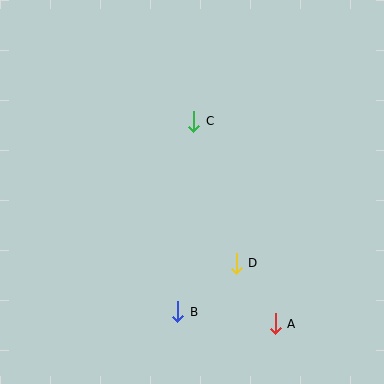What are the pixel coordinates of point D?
Point D is at (236, 263).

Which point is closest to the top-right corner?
Point C is closest to the top-right corner.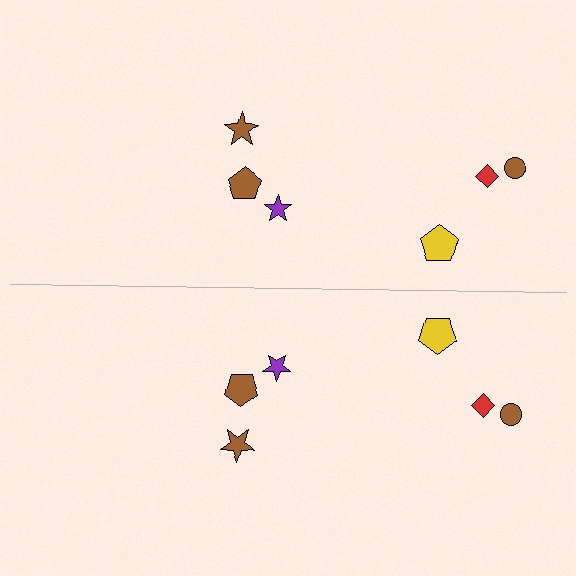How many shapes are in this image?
There are 12 shapes in this image.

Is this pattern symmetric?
Yes, this pattern has bilateral (reflection) symmetry.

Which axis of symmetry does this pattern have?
The pattern has a horizontal axis of symmetry running through the center of the image.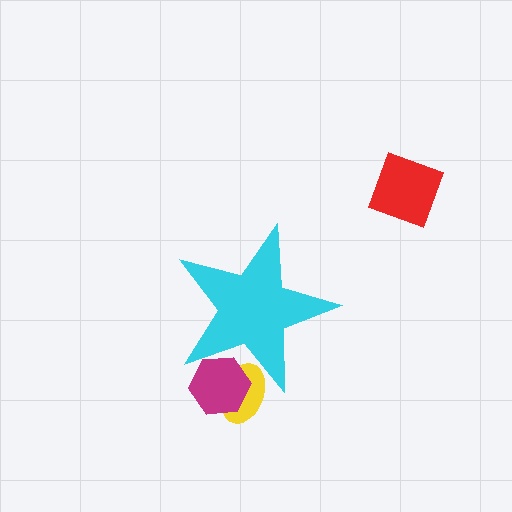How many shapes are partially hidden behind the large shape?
2 shapes are partially hidden.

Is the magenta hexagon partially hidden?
Yes, the magenta hexagon is partially hidden behind the cyan star.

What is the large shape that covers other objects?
A cyan star.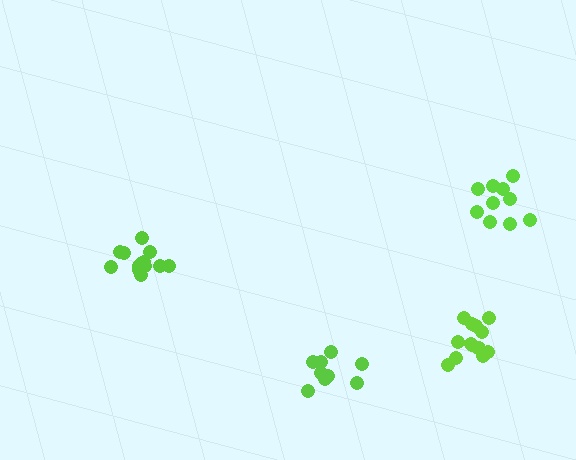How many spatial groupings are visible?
There are 4 spatial groupings.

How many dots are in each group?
Group 1: 13 dots, Group 2: 10 dots, Group 3: 10 dots, Group 4: 14 dots (47 total).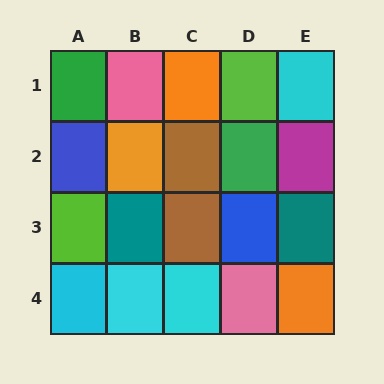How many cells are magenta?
1 cell is magenta.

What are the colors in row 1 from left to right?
Green, pink, orange, lime, cyan.